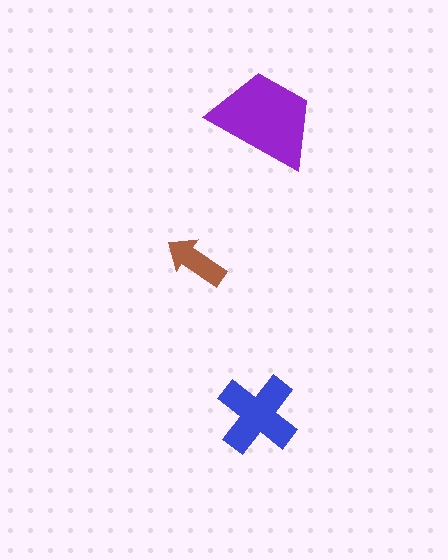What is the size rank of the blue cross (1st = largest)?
2nd.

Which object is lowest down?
The blue cross is bottommost.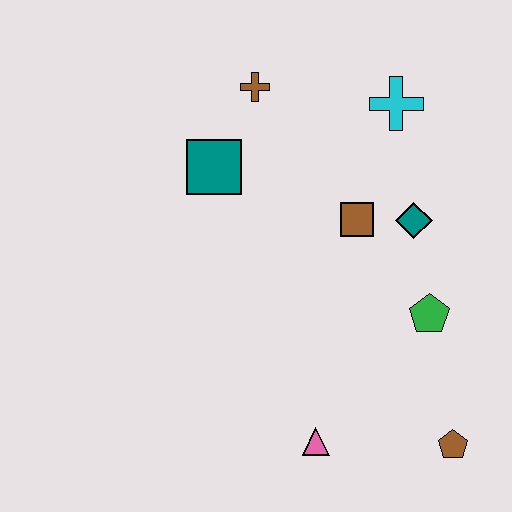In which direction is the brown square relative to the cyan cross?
The brown square is below the cyan cross.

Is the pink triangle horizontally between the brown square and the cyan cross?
No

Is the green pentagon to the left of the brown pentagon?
Yes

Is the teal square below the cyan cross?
Yes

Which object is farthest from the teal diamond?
The pink triangle is farthest from the teal diamond.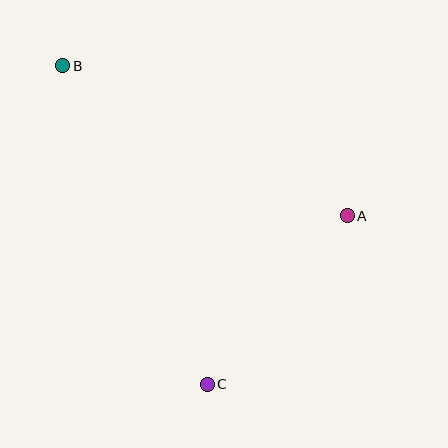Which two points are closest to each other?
Points A and C are closest to each other.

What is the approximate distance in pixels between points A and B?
The distance between A and B is approximately 322 pixels.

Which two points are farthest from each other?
Points B and C are farthest from each other.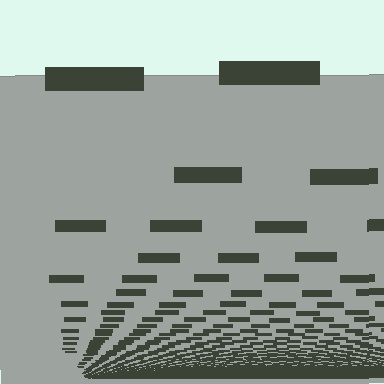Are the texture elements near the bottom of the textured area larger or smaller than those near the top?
Smaller. The gradient is inverted — elements near the bottom are smaller and denser.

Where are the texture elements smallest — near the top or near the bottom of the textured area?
Near the bottom.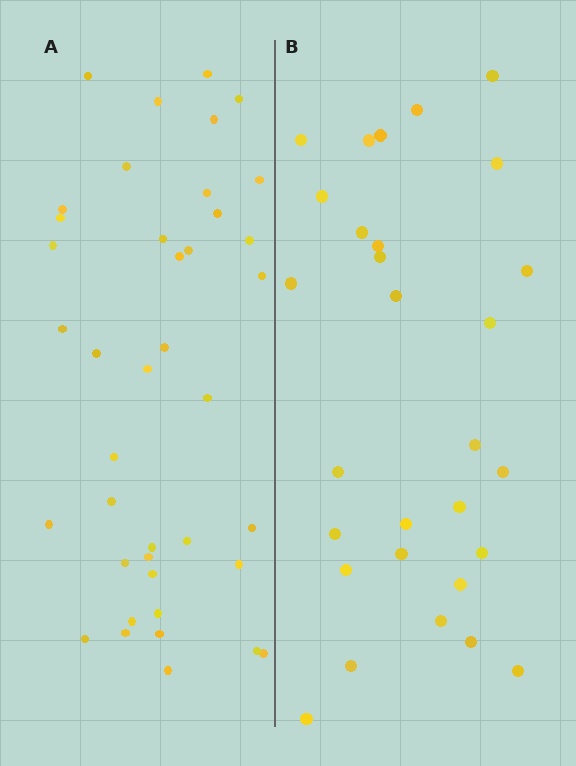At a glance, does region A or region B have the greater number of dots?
Region A (the left region) has more dots.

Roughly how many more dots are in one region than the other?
Region A has roughly 12 or so more dots than region B.